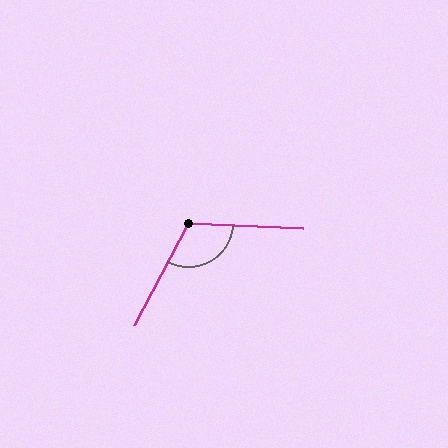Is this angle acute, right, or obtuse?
It is obtuse.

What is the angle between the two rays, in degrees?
Approximately 115 degrees.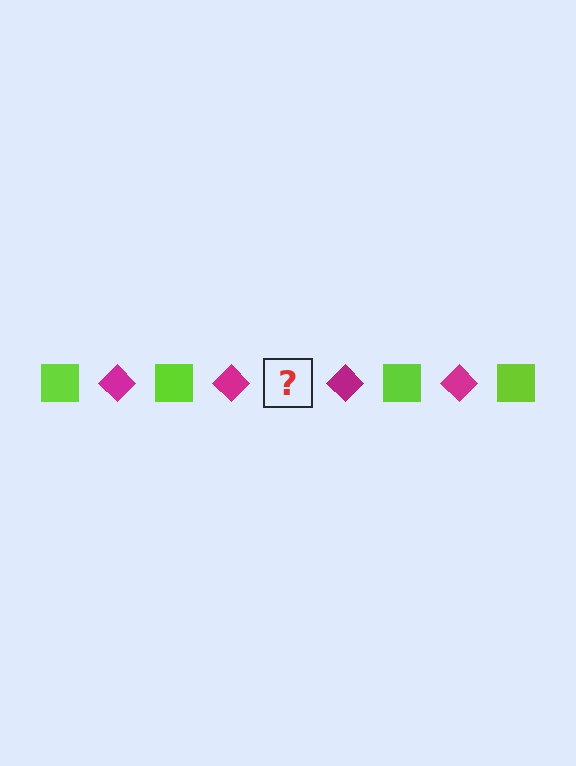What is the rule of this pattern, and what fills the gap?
The rule is that the pattern alternates between lime square and magenta diamond. The gap should be filled with a lime square.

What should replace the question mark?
The question mark should be replaced with a lime square.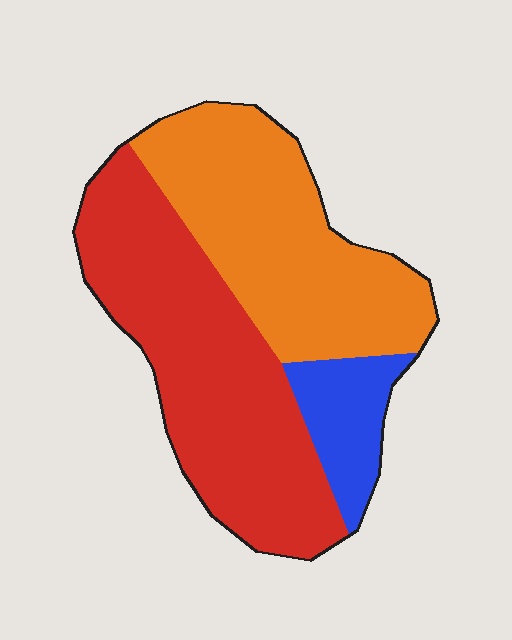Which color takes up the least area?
Blue, at roughly 10%.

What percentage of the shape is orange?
Orange takes up about two fifths (2/5) of the shape.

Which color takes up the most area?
Red, at roughly 50%.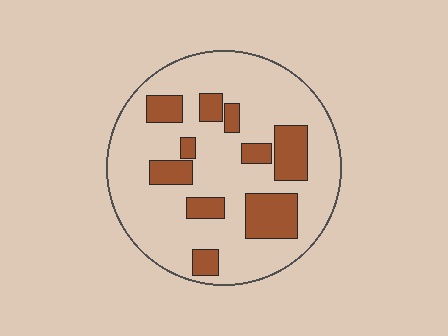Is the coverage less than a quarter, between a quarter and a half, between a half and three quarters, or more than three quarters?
Less than a quarter.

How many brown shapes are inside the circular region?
10.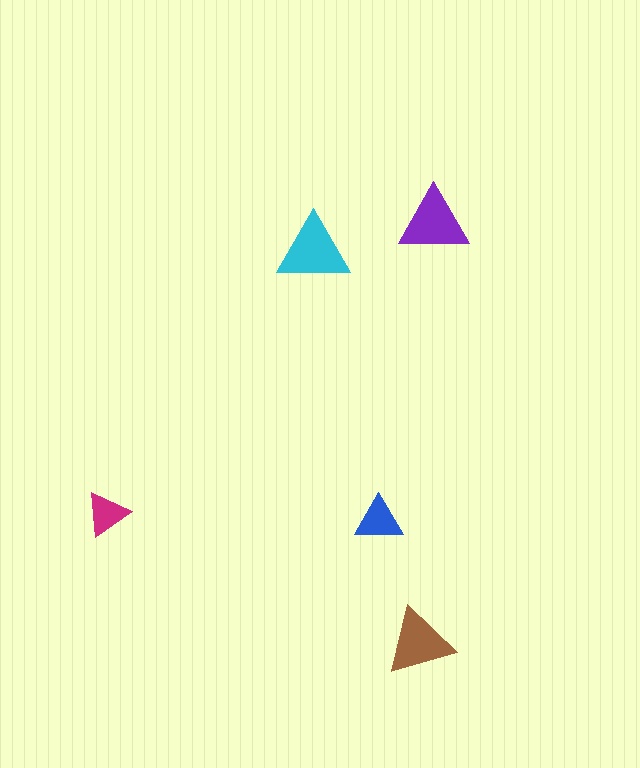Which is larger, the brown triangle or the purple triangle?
The purple one.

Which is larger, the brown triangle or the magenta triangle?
The brown one.